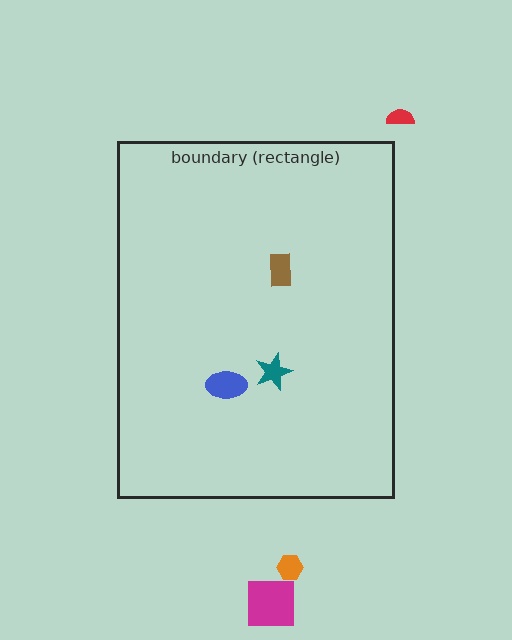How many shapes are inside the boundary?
3 inside, 3 outside.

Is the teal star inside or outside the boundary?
Inside.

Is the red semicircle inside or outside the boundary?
Outside.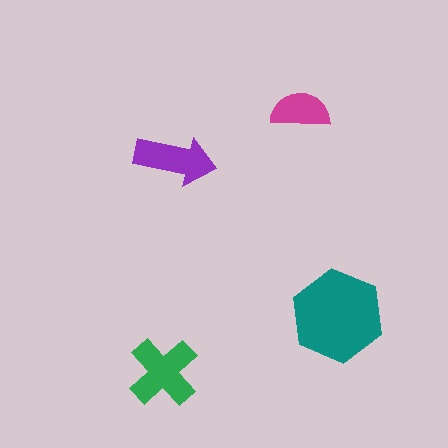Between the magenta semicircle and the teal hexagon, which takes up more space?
The teal hexagon.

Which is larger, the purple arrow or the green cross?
The green cross.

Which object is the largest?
The teal hexagon.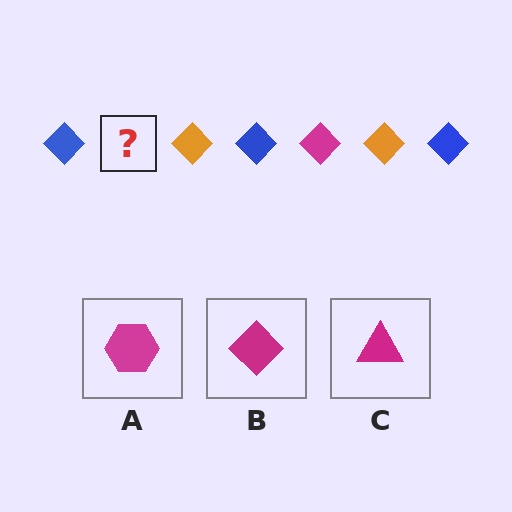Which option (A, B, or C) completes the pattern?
B.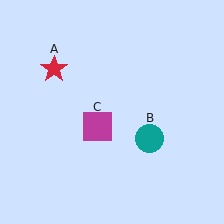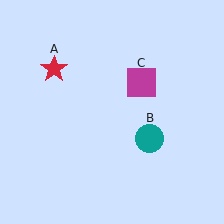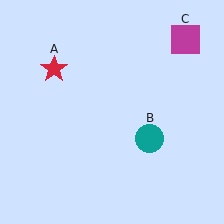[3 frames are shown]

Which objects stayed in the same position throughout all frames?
Red star (object A) and teal circle (object B) remained stationary.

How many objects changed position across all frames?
1 object changed position: magenta square (object C).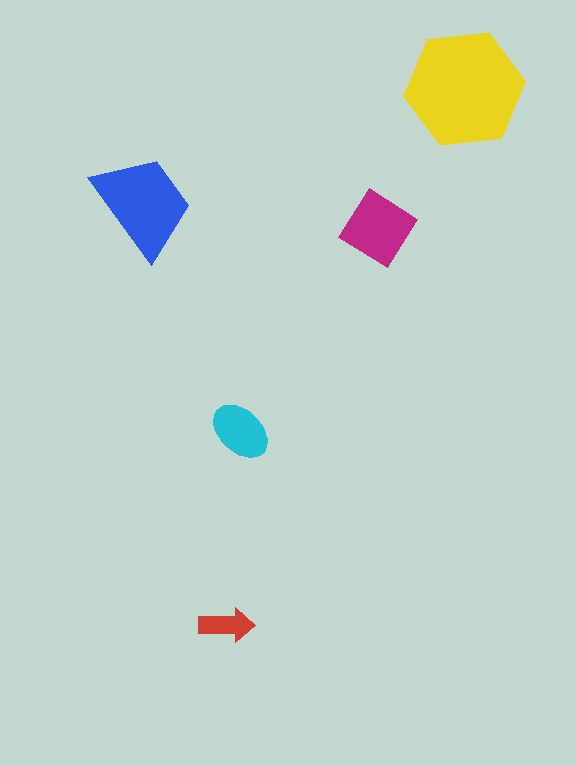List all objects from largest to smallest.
The yellow hexagon, the blue trapezoid, the magenta diamond, the cyan ellipse, the red arrow.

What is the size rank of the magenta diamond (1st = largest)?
3rd.